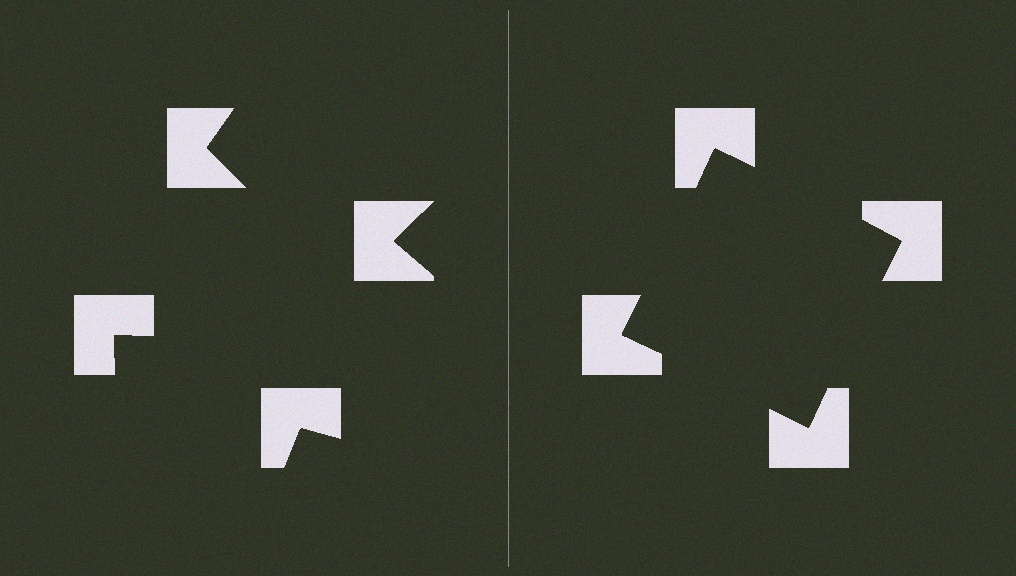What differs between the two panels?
The notched squares are positioned identically on both sides; only the wedge orientations differ. On the right they align to a square; on the left they are misaligned.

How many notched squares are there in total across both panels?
8 — 4 on each side.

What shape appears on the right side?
An illusory square.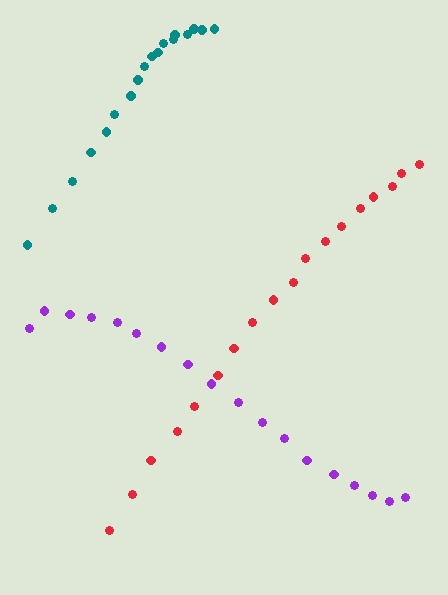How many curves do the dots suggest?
There are 3 distinct paths.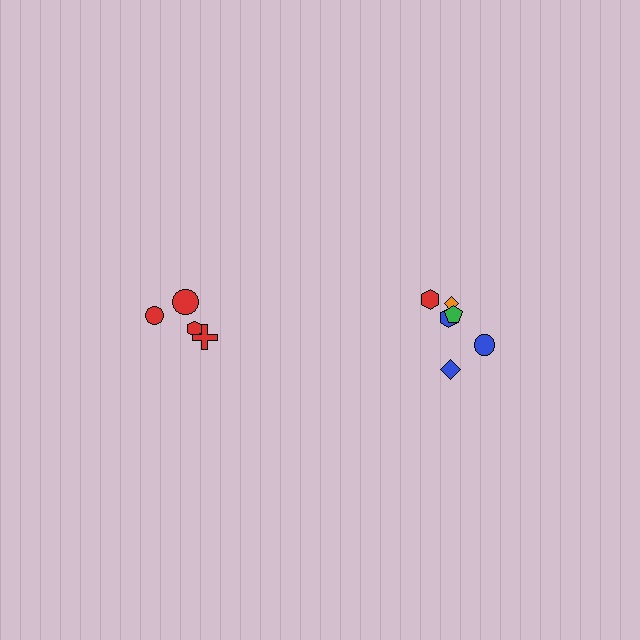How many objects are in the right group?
There are 6 objects.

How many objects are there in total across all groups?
There are 10 objects.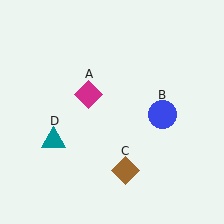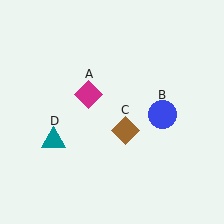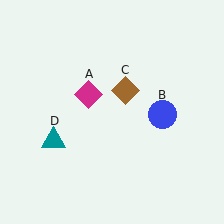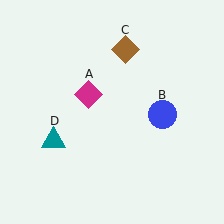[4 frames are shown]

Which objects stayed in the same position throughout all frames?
Magenta diamond (object A) and blue circle (object B) and teal triangle (object D) remained stationary.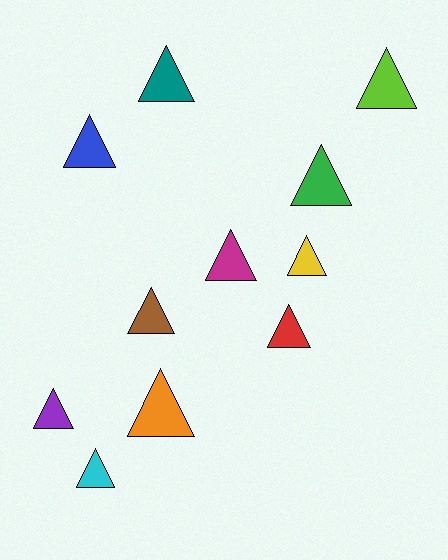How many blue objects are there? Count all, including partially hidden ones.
There is 1 blue object.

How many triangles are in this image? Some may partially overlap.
There are 11 triangles.